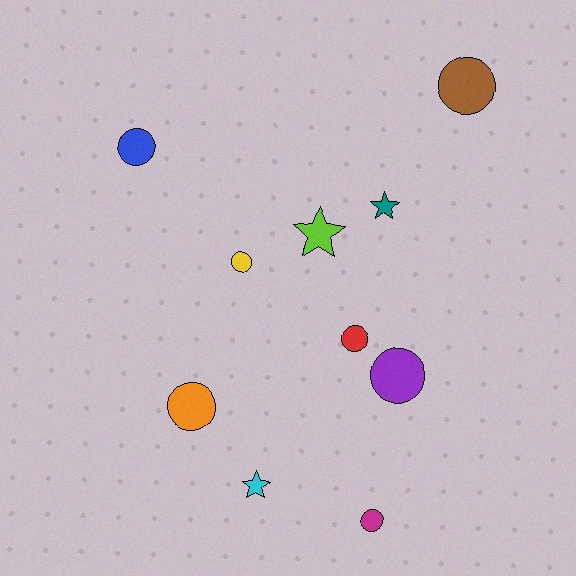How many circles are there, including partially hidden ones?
There are 7 circles.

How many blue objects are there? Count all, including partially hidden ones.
There is 1 blue object.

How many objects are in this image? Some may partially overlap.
There are 10 objects.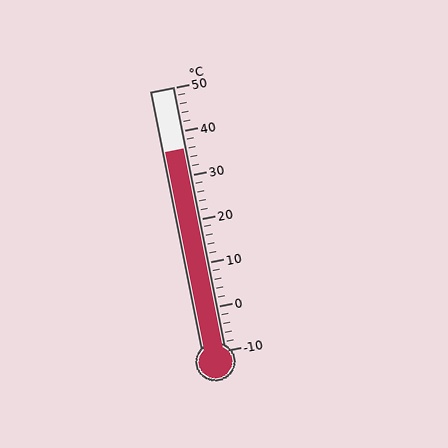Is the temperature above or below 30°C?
The temperature is above 30°C.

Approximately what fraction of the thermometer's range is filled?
The thermometer is filled to approximately 75% of its range.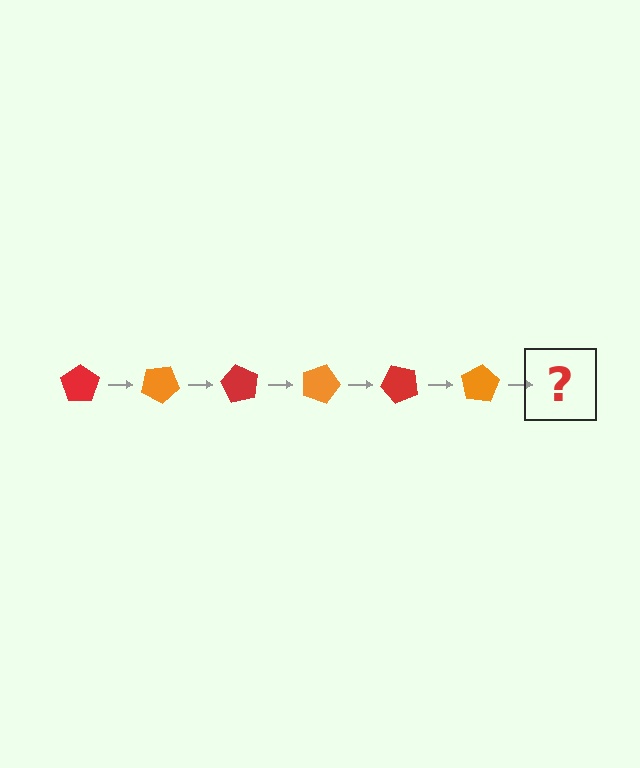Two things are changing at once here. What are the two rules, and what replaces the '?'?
The two rules are that it rotates 30 degrees each step and the color cycles through red and orange. The '?' should be a red pentagon, rotated 180 degrees from the start.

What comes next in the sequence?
The next element should be a red pentagon, rotated 180 degrees from the start.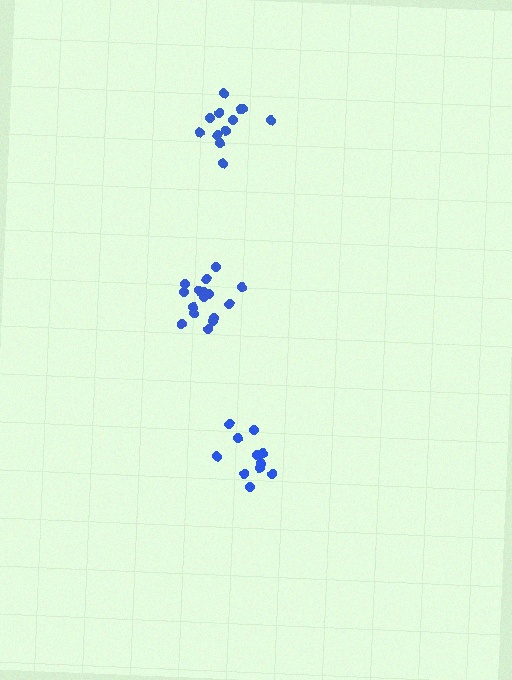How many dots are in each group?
Group 1: 16 dots, Group 2: 11 dots, Group 3: 12 dots (39 total).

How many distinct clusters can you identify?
There are 3 distinct clusters.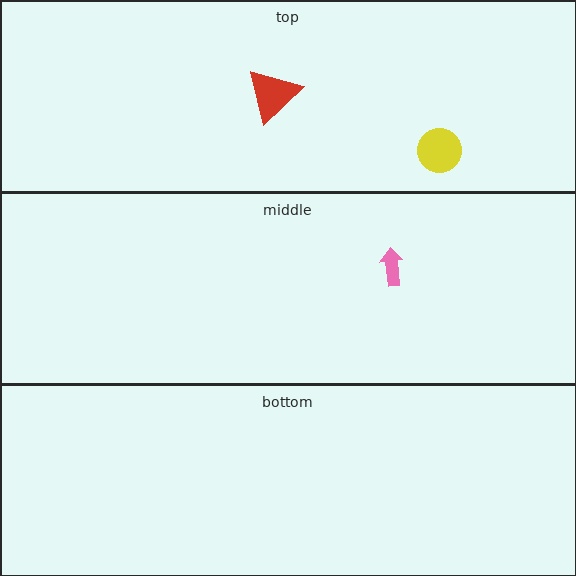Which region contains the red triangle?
The top region.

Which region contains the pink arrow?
The middle region.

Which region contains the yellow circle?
The top region.